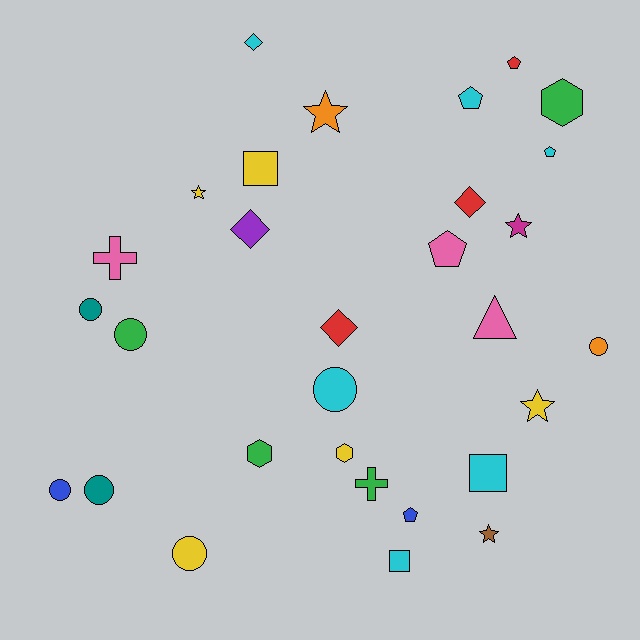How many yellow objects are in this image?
There are 5 yellow objects.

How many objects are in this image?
There are 30 objects.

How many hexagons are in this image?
There are 3 hexagons.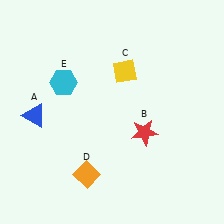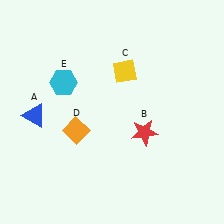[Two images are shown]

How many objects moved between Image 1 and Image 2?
1 object moved between the two images.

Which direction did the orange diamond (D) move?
The orange diamond (D) moved up.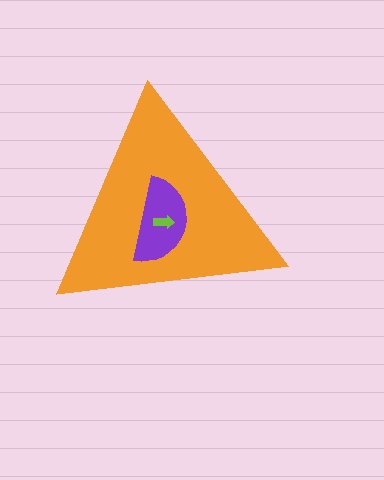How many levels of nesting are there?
3.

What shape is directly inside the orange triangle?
The purple semicircle.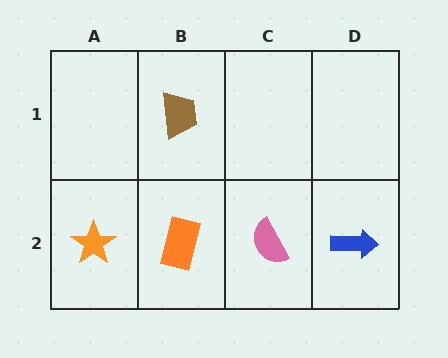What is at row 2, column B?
An orange rectangle.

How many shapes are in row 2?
4 shapes.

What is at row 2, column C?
A pink semicircle.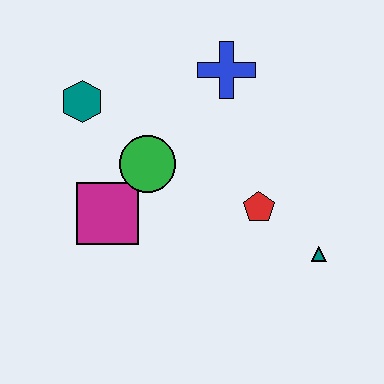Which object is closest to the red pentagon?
The teal triangle is closest to the red pentagon.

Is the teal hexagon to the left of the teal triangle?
Yes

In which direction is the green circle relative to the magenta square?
The green circle is above the magenta square.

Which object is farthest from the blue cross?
The teal triangle is farthest from the blue cross.